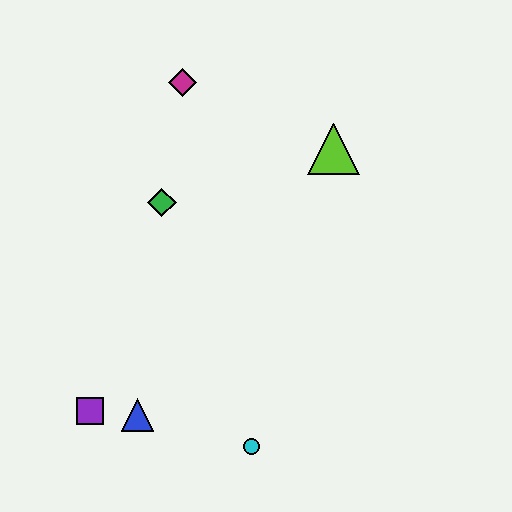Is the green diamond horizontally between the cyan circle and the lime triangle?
No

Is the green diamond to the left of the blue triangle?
No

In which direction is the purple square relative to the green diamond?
The purple square is below the green diamond.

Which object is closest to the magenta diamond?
The green diamond is closest to the magenta diamond.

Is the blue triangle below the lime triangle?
Yes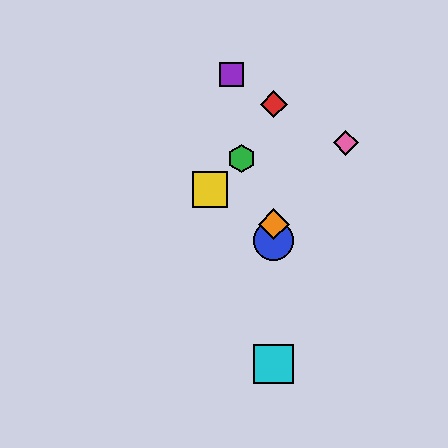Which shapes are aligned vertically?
The red diamond, the blue circle, the orange diamond, the cyan square are aligned vertically.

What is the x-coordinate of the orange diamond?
The orange diamond is at x≈274.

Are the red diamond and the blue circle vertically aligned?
Yes, both are at x≈274.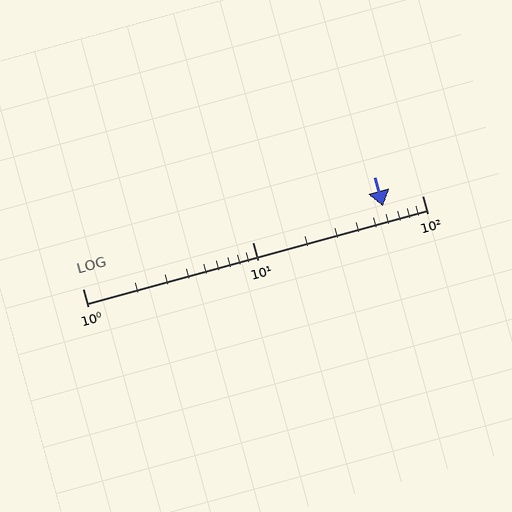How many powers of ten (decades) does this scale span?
The scale spans 2 decades, from 1 to 100.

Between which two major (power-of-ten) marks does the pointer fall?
The pointer is between 10 and 100.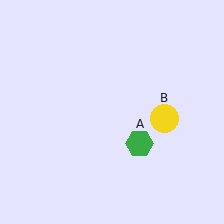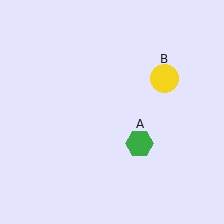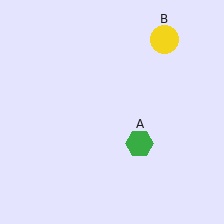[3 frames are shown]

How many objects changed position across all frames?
1 object changed position: yellow circle (object B).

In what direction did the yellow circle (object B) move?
The yellow circle (object B) moved up.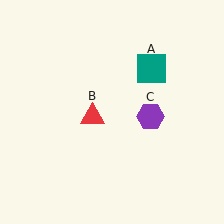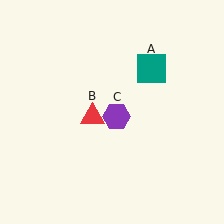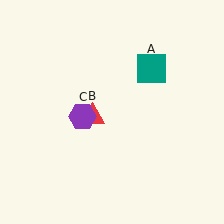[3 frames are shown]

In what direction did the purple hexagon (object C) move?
The purple hexagon (object C) moved left.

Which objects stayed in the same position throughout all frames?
Teal square (object A) and red triangle (object B) remained stationary.